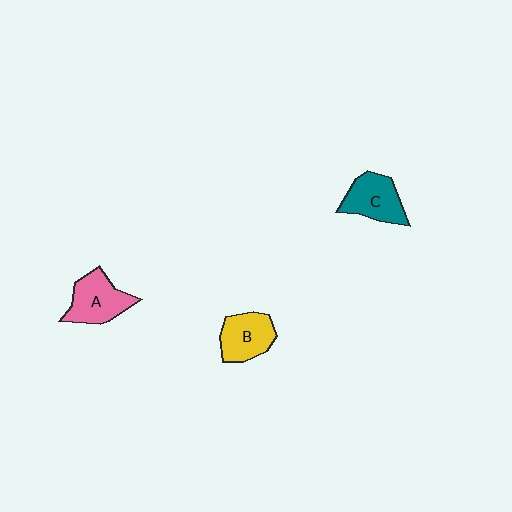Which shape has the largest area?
Shape A (pink).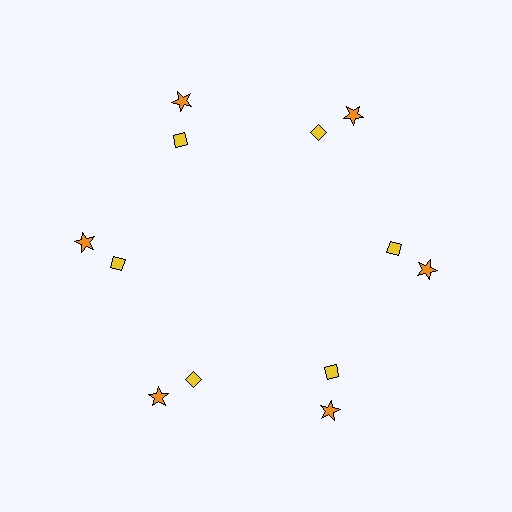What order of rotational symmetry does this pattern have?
This pattern has 6-fold rotational symmetry.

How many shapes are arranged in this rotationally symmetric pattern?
There are 12 shapes, arranged in 6 groups of 2.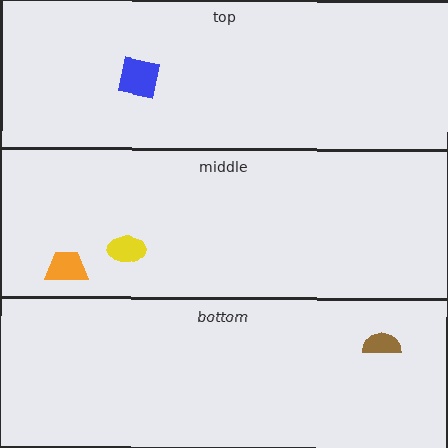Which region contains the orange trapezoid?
The middle region.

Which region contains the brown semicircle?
The bottom region.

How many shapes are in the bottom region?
1.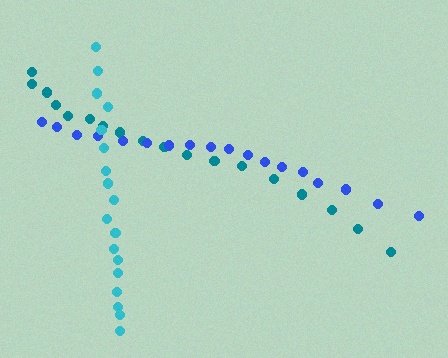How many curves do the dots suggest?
There are 3 distinct paths.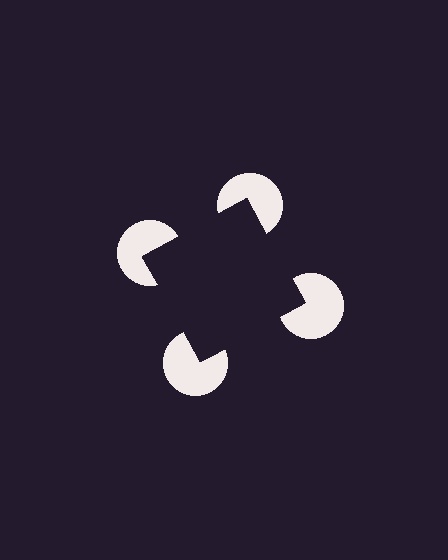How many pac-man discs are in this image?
There are 4 — one at each vertex of the illusory square.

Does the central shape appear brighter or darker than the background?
It typically appears slightly darker than the background, even though no actual brightness change is drawn.